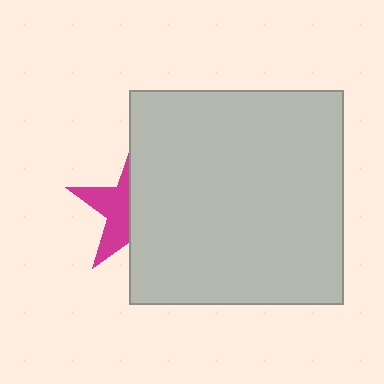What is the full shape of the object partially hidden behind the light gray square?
The partially hidden object is a magenta star.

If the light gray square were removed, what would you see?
You would see the complete magenta star.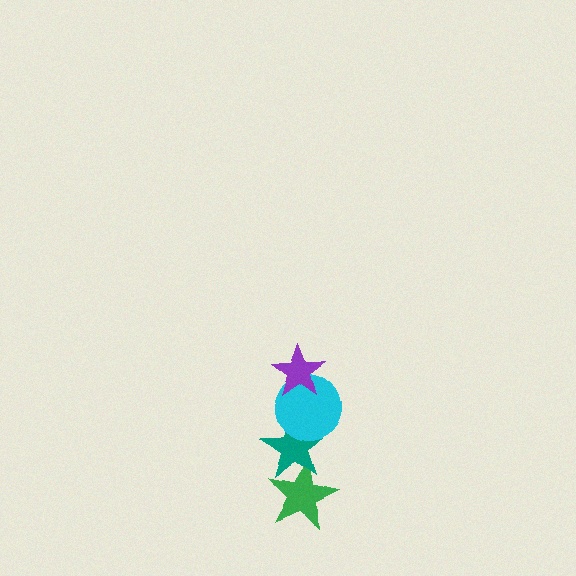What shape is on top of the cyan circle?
The purple star is on top of the cyan circle.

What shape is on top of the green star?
The teal star is on top of the green star.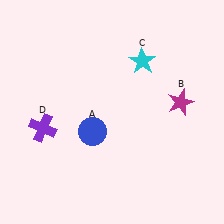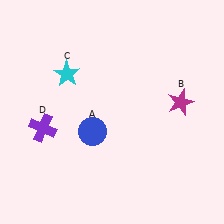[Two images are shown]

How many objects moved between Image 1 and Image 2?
1 object moved between the two images.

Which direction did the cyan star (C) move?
The cyan star (C) moved left.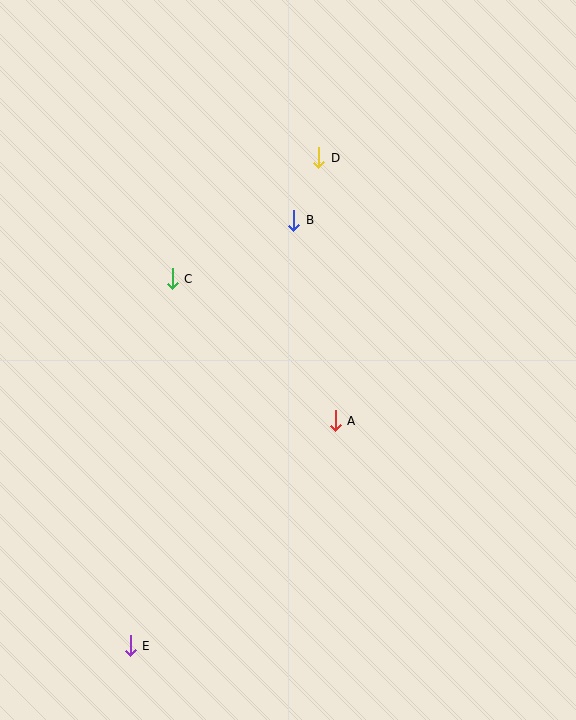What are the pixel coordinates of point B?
Point B is at (294, 220).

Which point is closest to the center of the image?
Point A at (335, 421) is closest to the center.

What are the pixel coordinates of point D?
Point D is at (319, 158).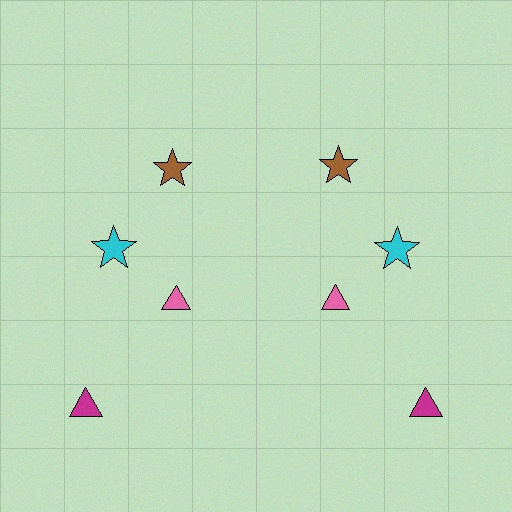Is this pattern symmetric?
Yes, this pattern has bilateral (reflection) symmetry.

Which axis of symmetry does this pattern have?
The pattern has a vertical axis of symmetry running through the center of the image.